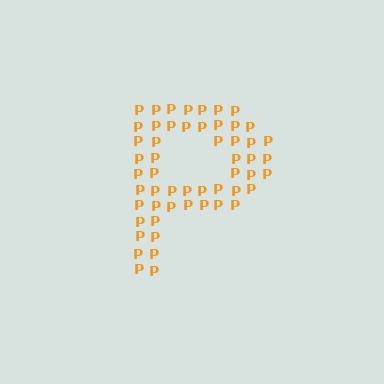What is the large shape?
The large shape is the letter P.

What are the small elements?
The small elements are letter P's.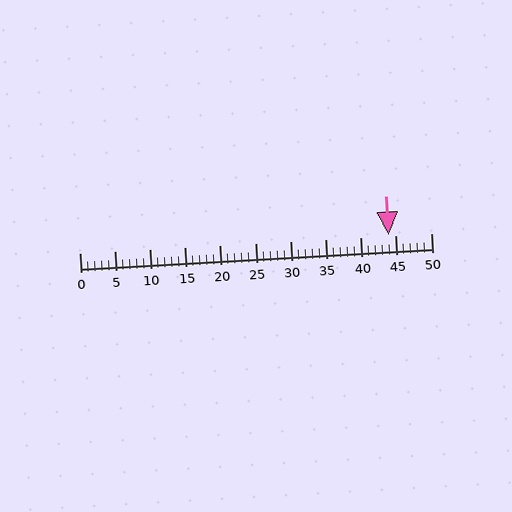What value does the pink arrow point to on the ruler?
The pink arrow points to approximately 44.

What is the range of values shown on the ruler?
The ruler shows values from 0 to 50.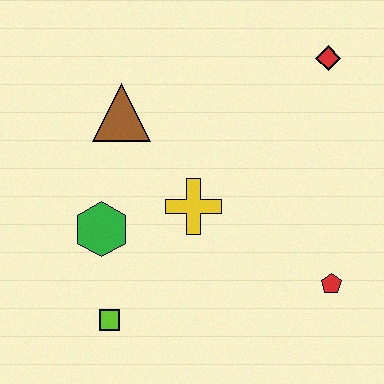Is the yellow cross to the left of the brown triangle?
No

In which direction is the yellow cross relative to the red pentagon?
The yellow cross is to the left of the red pentagon.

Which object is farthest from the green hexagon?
The red diamond is farthest from the green hexagon.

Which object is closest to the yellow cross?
The green hexagon is closest to the yellow cross.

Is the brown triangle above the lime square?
Yes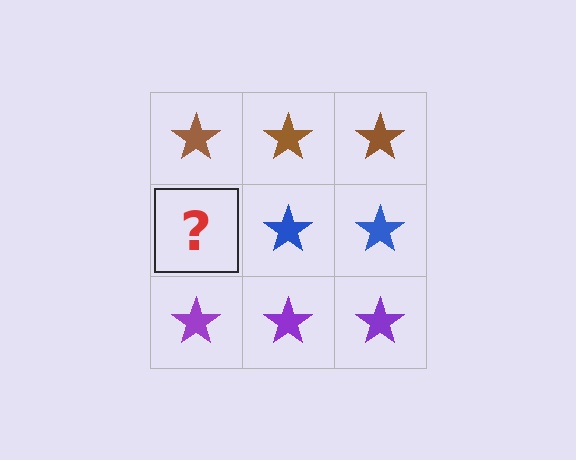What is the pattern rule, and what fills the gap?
The rule is that each row has a consistent color. The gap should be filled with a blue star.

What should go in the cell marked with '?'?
The missing cell should contain a blue star.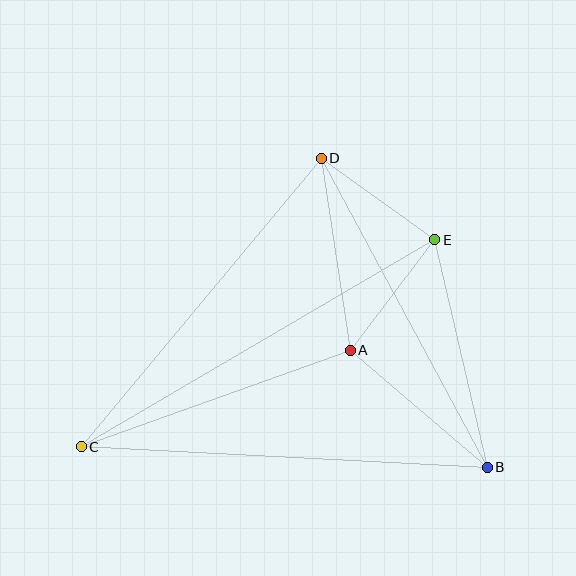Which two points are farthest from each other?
Points C and E are farthest from each other.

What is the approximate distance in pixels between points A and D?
The distance between A and D is approximately 194 pixels.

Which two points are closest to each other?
Points A and E are closest to each other.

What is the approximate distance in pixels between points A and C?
The distance between A and C is approximately 286 pixels.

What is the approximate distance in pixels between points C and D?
The distance between C and D is approximately 375 pixels.